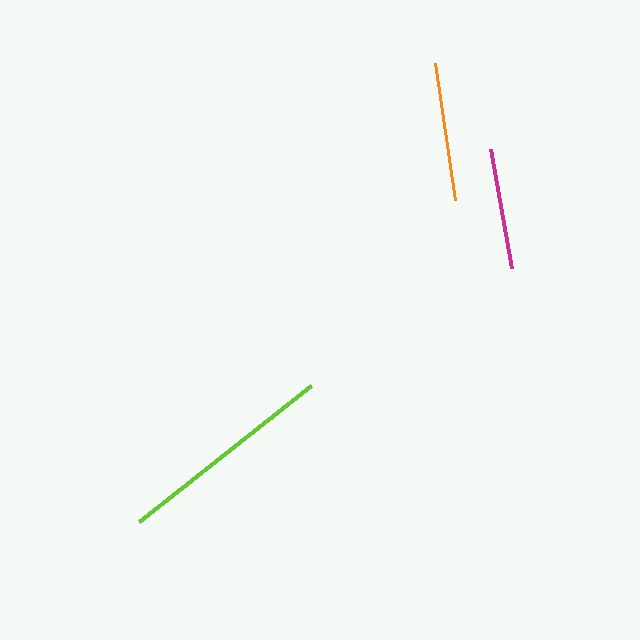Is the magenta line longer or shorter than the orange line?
The orange line is longer than the magenta line.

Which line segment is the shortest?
The magenta line is the shortest at approximately 121 pixels.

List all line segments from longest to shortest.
From longest to shortest: lime, orange, magenta.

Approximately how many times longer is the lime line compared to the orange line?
The lime line is approximately 1.6 times the length of the orange line.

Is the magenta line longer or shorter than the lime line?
The lime line is longer than the magenta line.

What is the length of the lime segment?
The lime segment is approximately 219 pixels long.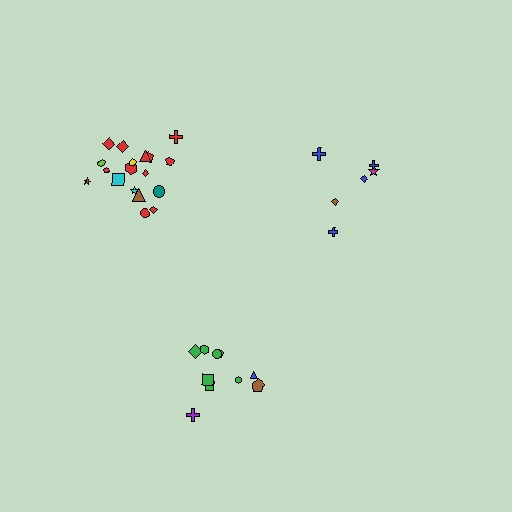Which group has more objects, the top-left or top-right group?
The top-left group.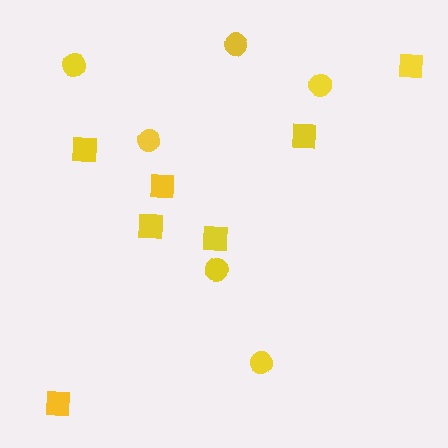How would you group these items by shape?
There are 2 groups: one group of squares (7) and one group of circles (6).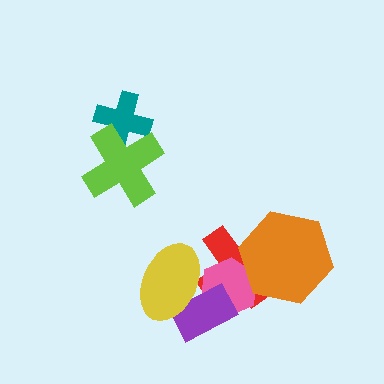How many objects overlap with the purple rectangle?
3 objects overlap with the purple rectangle.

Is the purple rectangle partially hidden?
Yes, it is partially covered by another shape.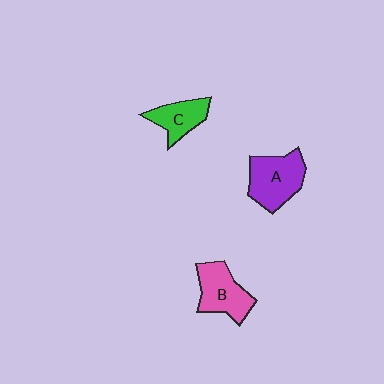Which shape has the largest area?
Shape A (purple).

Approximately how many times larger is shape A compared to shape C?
Approximately 1.5 times.